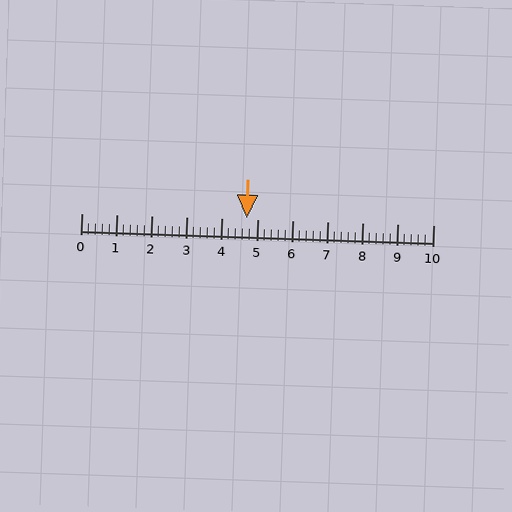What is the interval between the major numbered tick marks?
The major tick marks are spaced 1 units apart.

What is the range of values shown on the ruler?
The ruler shows values from 0 to 10.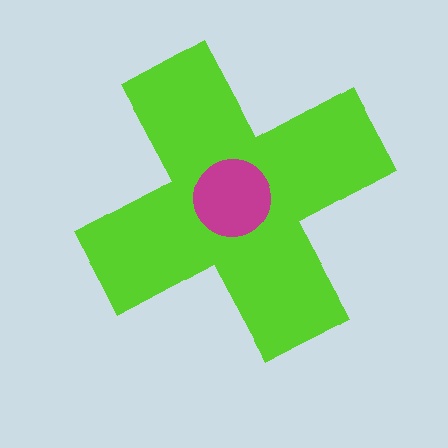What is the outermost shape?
The lime cross.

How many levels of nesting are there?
2.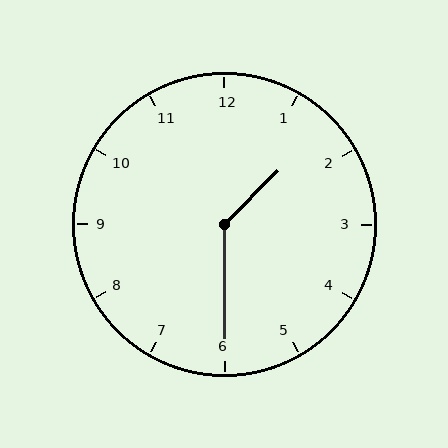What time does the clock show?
1:30.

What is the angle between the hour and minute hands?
Approximately 135 degrees.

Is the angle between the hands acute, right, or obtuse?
It is obtuse.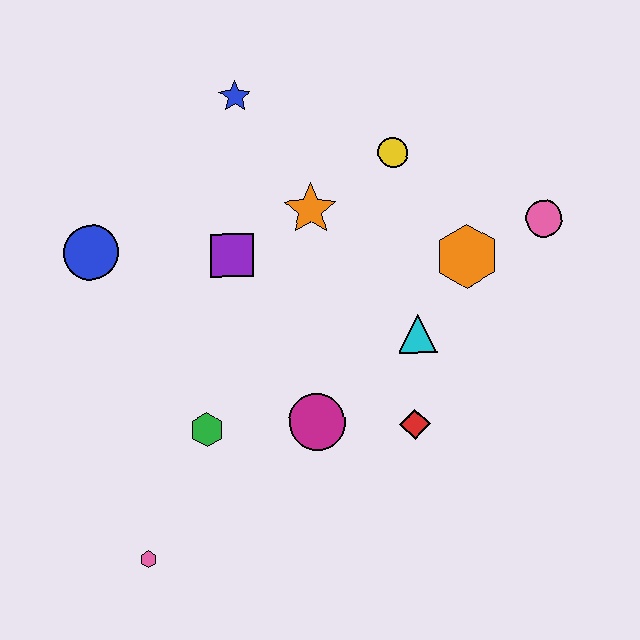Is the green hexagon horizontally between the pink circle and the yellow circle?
No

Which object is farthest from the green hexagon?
The pink circle is farthest from the green hexagon.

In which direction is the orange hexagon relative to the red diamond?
The orange hexagon is above the red diamond.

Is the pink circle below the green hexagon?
No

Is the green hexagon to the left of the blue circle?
No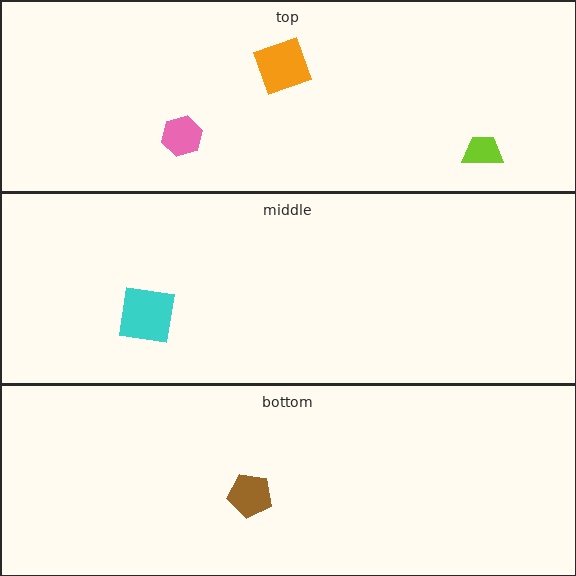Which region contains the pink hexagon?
The top region.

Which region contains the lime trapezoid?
The top region.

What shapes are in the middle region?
The cyan square.